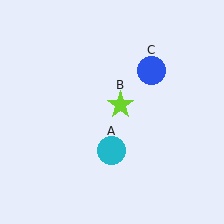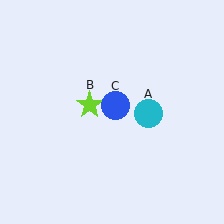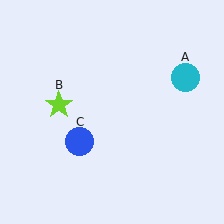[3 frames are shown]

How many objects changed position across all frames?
3 objects changed position: cyan circle (object A), lime star (object B), blue circle (object C).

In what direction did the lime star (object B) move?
The lime star (object B) moved left.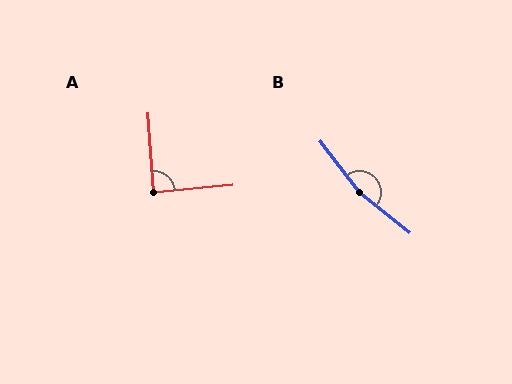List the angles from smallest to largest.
A (89°), B (167°).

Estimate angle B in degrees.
Approximately 167 degrees.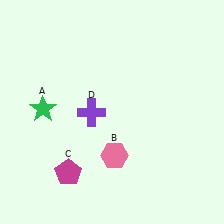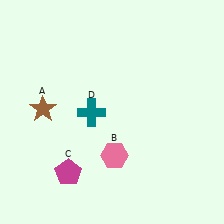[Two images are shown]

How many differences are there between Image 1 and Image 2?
There are 2 differences between the two images.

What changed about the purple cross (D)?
In Image 1, D is purple. In Image 2, it changed to teal.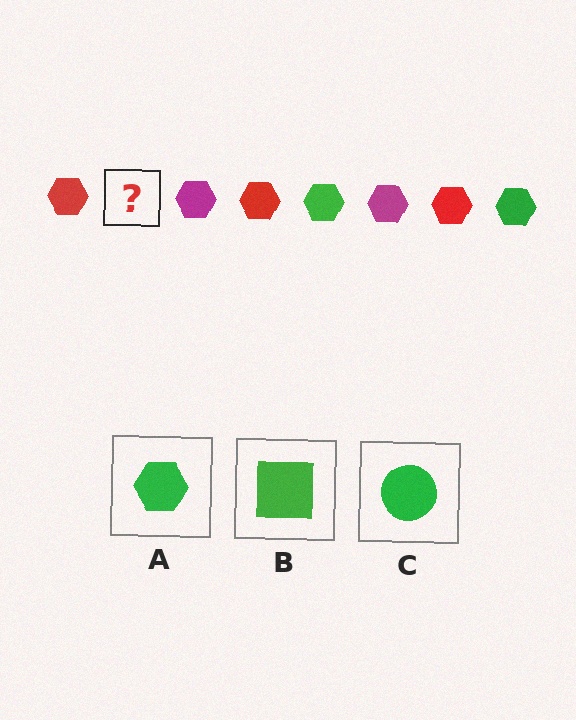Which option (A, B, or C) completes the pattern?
A.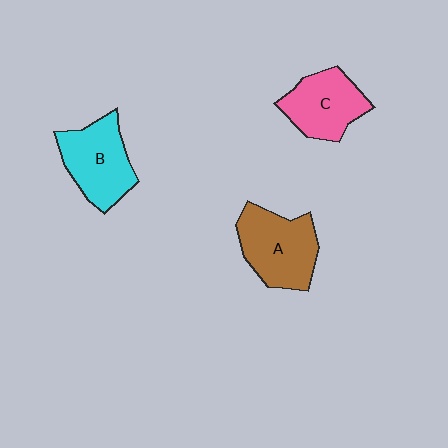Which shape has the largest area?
Shape A (brown).